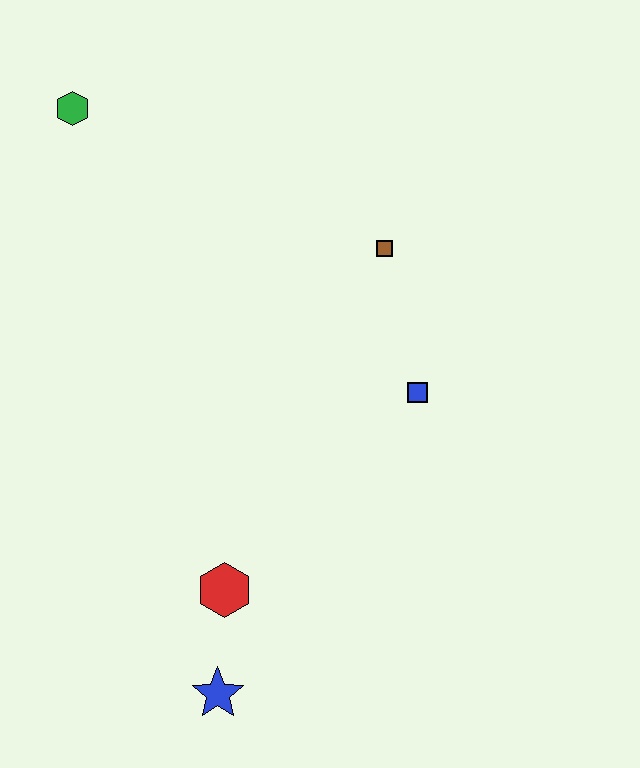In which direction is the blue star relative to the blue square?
The blue star is below the blue square.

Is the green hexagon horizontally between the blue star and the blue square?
No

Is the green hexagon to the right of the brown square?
No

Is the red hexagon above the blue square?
No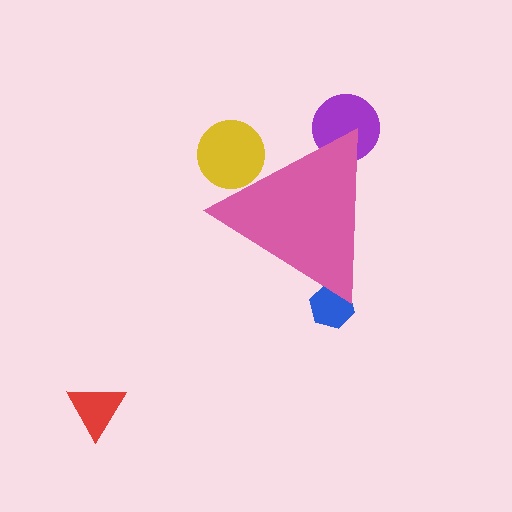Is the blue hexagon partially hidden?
Yes, the blue hexagon is partially hidden behind the pink triangle.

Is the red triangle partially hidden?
No, the red triangle is fully visible.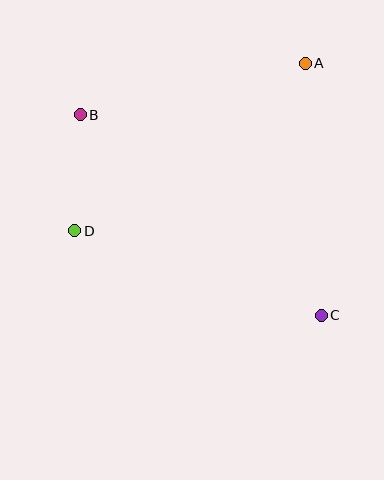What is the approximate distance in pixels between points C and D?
The distance between C and D is approximately 261 pixels.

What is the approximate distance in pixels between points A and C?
The distance between A and C is approximately 253 pixels.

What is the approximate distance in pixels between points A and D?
The distance between A and D is approximately 285 pixels.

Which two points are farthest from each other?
Points B and C are farthest from each other.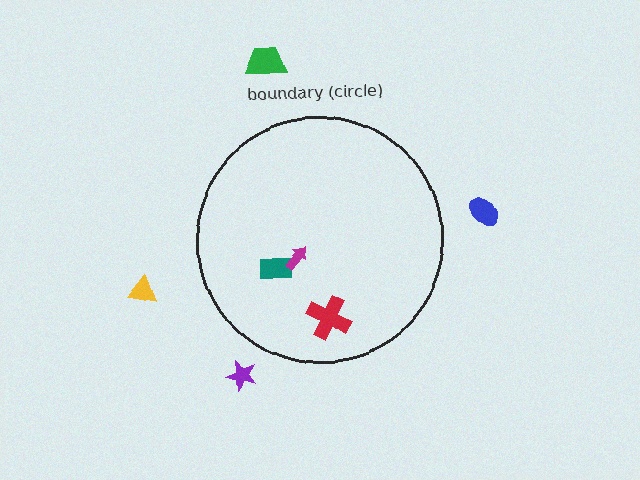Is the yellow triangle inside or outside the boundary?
Outside.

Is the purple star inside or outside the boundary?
Outside.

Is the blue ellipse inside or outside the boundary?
Outside.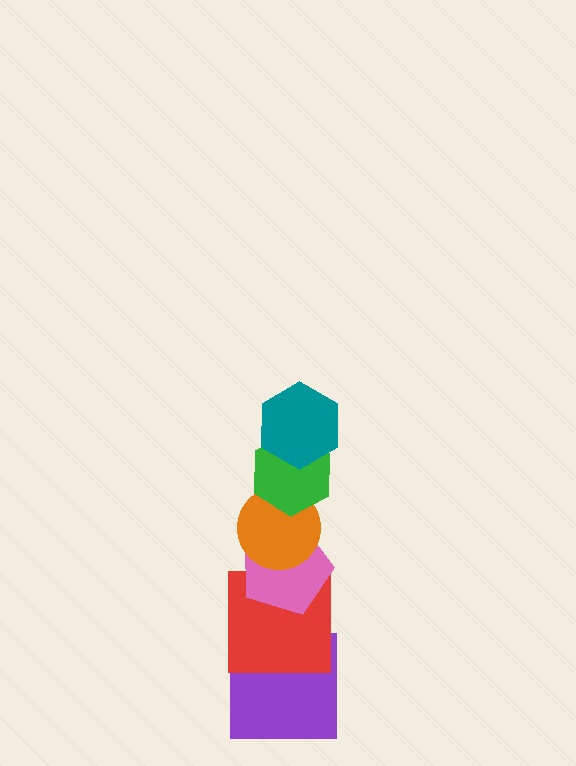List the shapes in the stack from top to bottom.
From top to bottom: the teal hexagon, the green hexagon, the orange circle, the pink pentagon, the red square, the purple square.